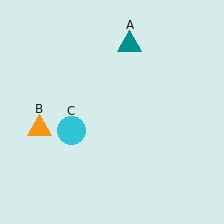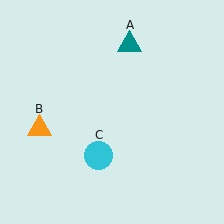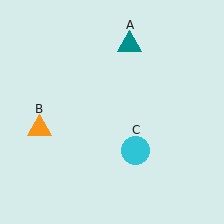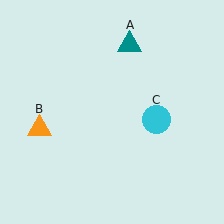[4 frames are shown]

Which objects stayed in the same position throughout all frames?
Teal triangle (object A) and orange triangle (object B) remained stationary.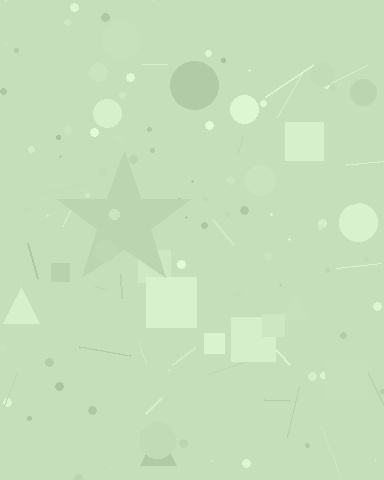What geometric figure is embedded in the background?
A star is embedded in the background.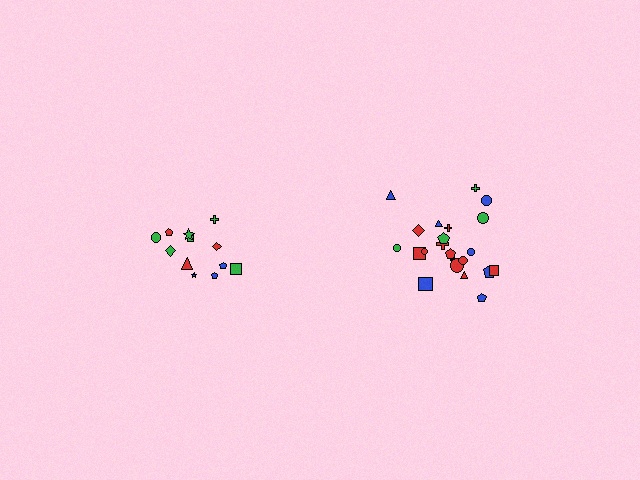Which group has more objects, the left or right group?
The right group.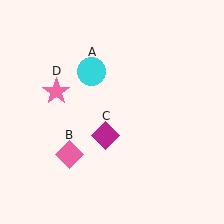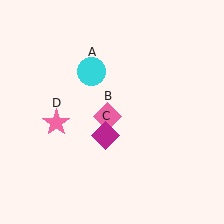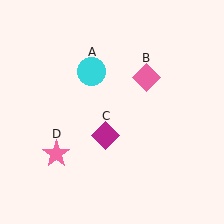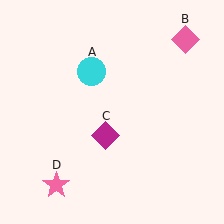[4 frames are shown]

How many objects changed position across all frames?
2 objects changed position: pink diamond (object B), pink star (object D).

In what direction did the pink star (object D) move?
The pink star (object D) moved down.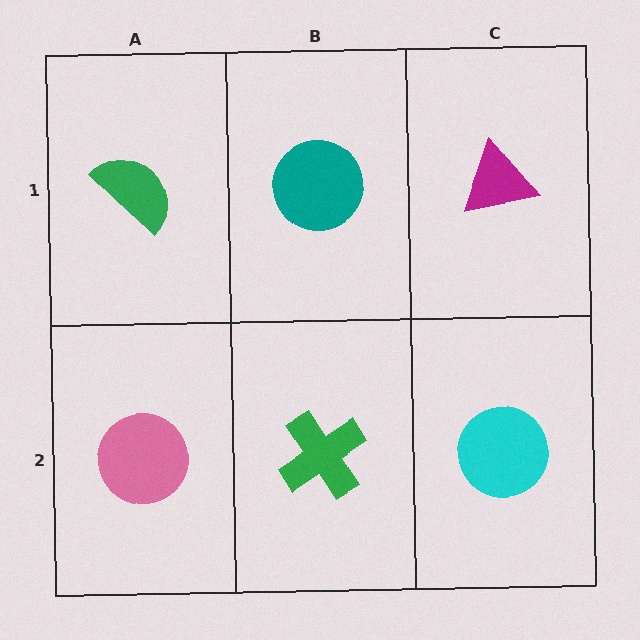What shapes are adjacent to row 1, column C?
A cyan circle (row 2, column C), a teal circle (row 1, column B).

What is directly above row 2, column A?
A green semicircle.